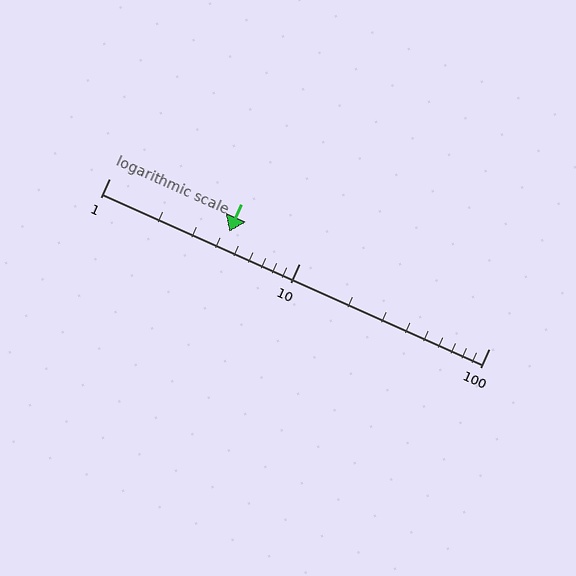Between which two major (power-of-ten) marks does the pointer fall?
The pointer is between 1 and 10.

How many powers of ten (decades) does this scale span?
The scale spans 2 decades, from 1 to 100.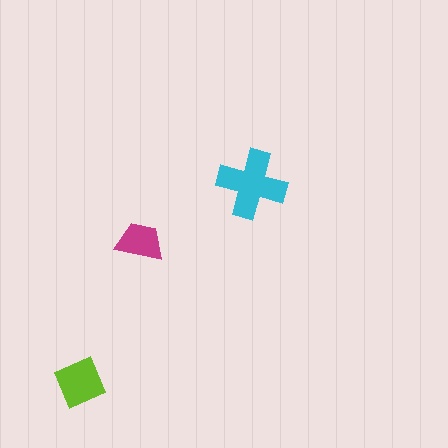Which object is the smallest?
The magenta trapezoid.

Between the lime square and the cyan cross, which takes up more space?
The cyan cross.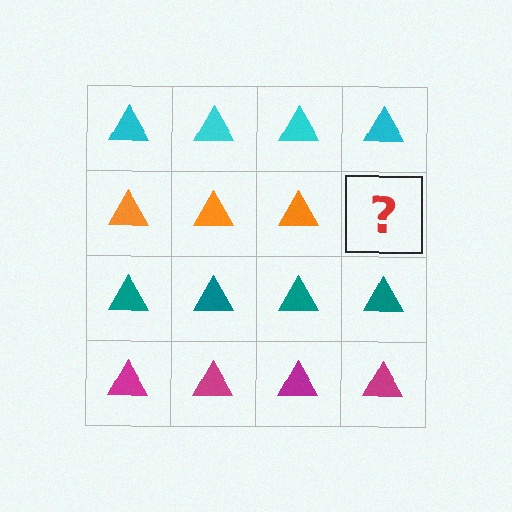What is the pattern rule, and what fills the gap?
The rule is that each row has a consistent color. The gap should be filled with an orange triangle.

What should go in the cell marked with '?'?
The missing cell should contain an orange triangle.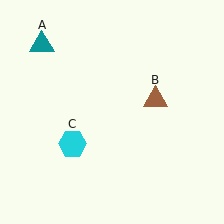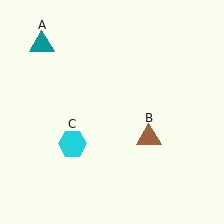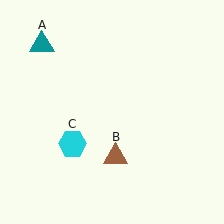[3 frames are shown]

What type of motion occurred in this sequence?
The brown triangle (object B) rotated clockwise around the center of the scene.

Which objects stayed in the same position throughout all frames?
Teal triangle (object A) and cyan hexagon (object C) remained stationary.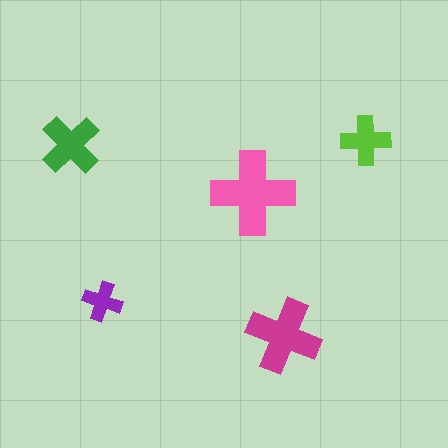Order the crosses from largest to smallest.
the pink one, the magenta one, the green one, the lime one, the purple one.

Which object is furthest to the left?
The green cross is leftmost.